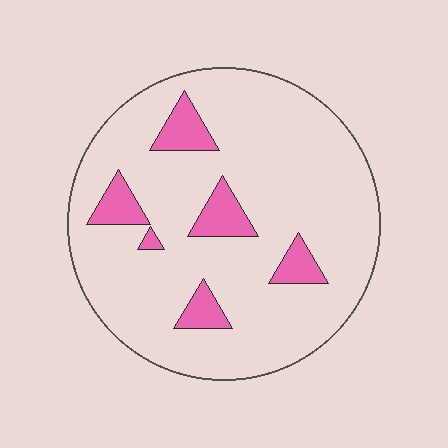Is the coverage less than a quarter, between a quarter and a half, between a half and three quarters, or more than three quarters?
Less than a quarter.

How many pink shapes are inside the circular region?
6.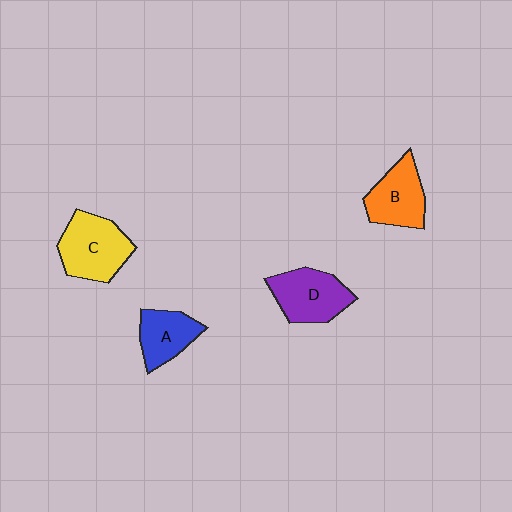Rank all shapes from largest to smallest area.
From largest to smallest: C (yellow), D (purple), B (orange), A (blue).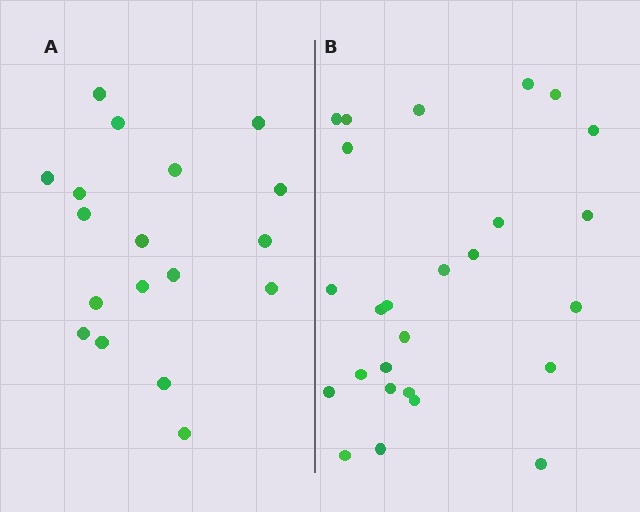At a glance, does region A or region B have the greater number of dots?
Region B (the right region) has more dots.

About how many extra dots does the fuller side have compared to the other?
Region B has roughly 8 or so more dots than region A.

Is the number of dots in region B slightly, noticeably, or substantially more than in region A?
Region B has noticeably more, but not dramatically so. The ratio is roughly 1.4 to 1.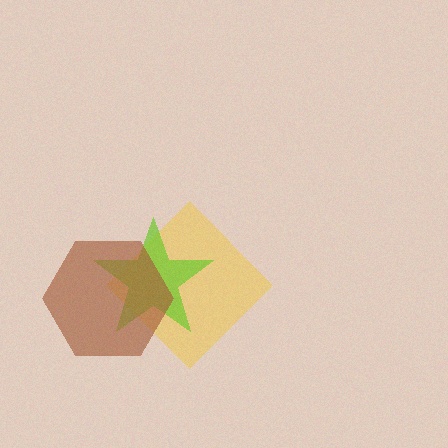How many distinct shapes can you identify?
There are 3 distinct shapes: a yellow diamond, a lime star, a brown hexagon.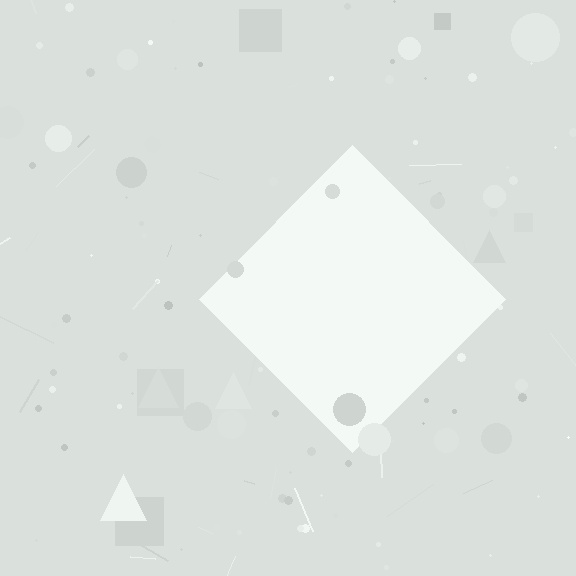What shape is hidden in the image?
A diamond is hidden in the image.